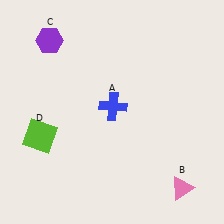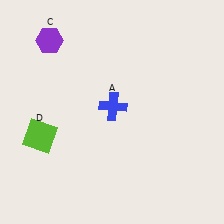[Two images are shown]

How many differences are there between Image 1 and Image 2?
There is 1 difference between the two images.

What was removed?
The pink triangle (B) was removed in Image 2.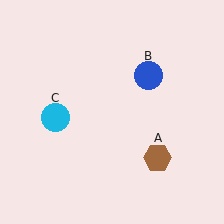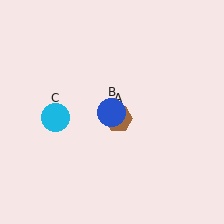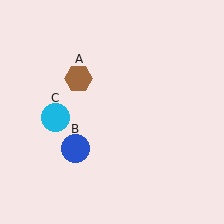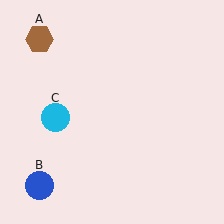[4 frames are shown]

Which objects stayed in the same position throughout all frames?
Cyan circle (object C) remained stationary.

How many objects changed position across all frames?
2 objects changed position: brown hexagon (object A), blue circle (object B).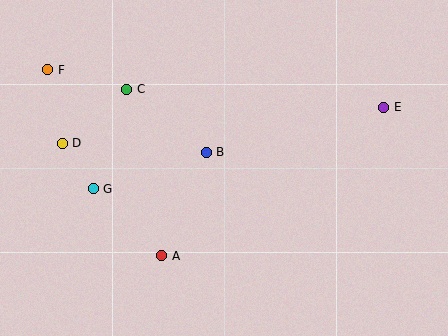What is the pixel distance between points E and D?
The distance between E and D is 323 pixels.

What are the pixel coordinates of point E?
Point E is at (384, 107).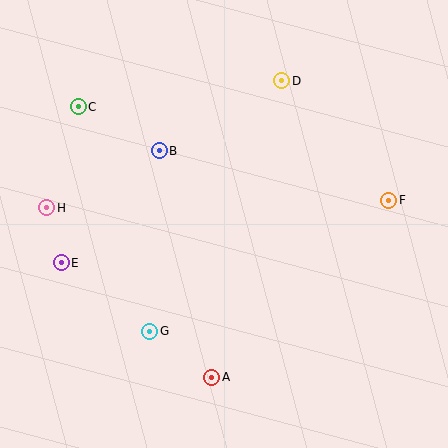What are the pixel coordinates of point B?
Point B is at (159, 151).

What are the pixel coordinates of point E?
Point E is at (61, 263).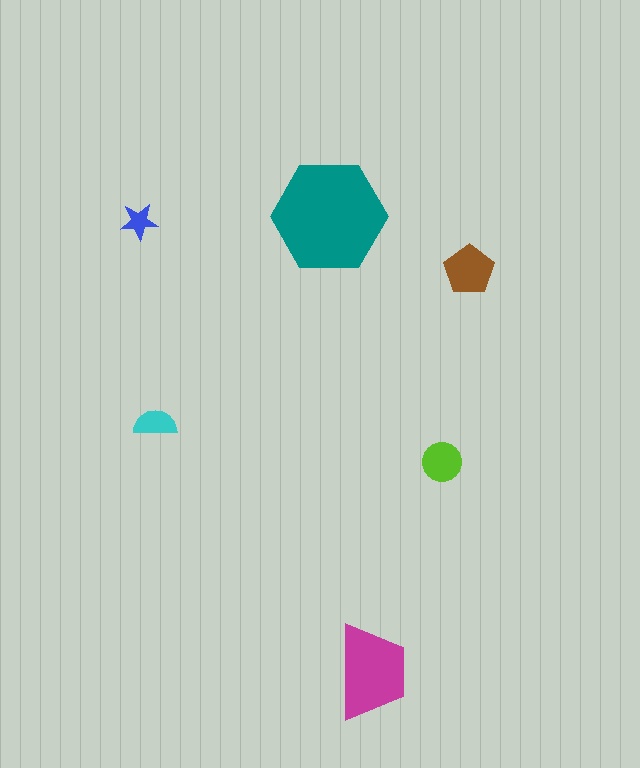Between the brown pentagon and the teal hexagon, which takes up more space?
The teal hexagon.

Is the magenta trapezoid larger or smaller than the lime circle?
Larger.